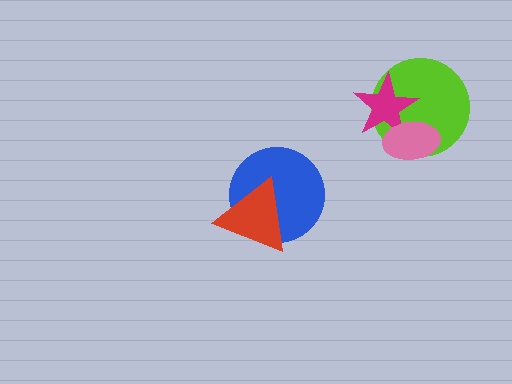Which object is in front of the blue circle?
The red triangle is in front of the blue circle.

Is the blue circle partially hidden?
Yes, it is partially covered by another shape.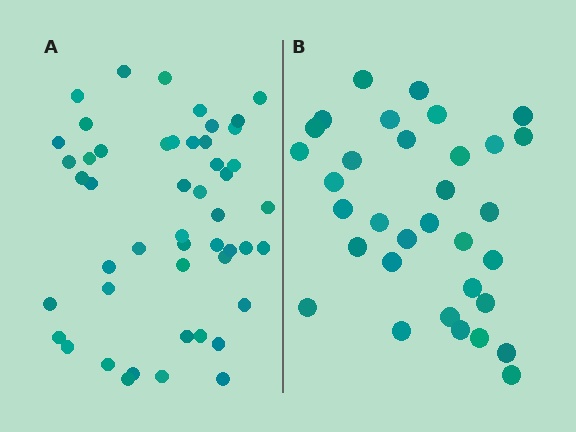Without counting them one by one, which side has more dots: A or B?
Region A (the left region) has more dots.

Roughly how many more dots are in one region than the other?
Region A has approximately 15 more dots than region B.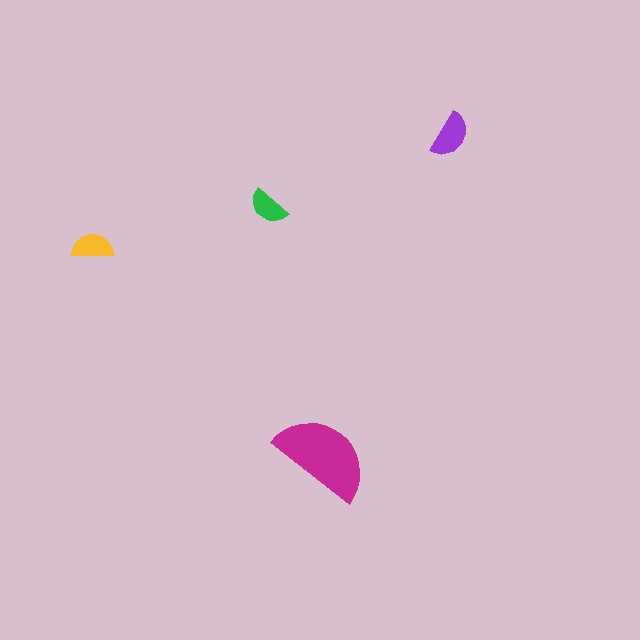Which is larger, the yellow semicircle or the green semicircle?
The yellow one.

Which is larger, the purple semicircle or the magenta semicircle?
The magenta one.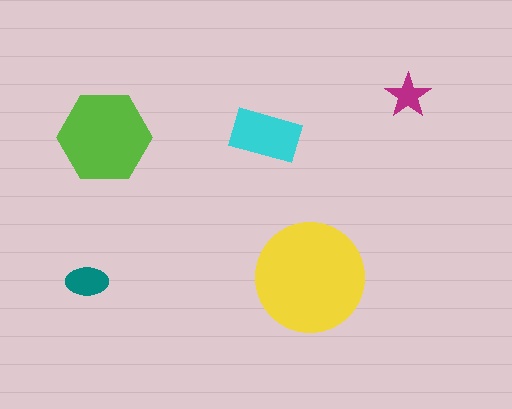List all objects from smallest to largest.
The magenta star, the teal ellipse, the cyan rectangle, the lime hexagon, the yellow circle.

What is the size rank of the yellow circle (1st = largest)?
1st.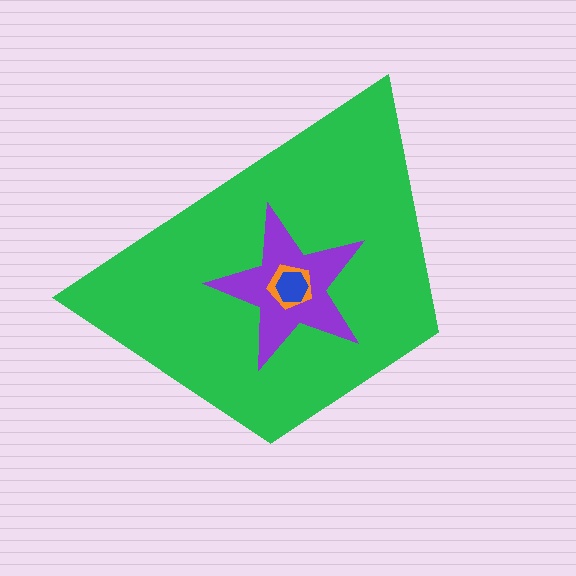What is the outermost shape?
The green trapezoid.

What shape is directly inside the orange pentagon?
The blue hexagon.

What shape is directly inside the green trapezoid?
The purple star.